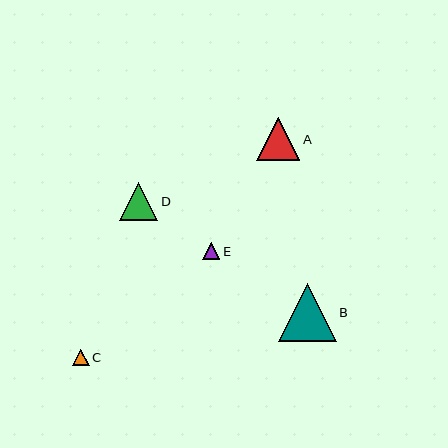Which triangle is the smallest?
Triangle C is the smallest with a size of approximately 17 pixels.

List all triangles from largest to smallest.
From largest to smallest: B, A, D, E, C.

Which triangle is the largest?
Triangle B is the largest with a size of approximately 58 pixels.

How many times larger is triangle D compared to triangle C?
Triangle D is approximately 2.3 times the size of triangle C.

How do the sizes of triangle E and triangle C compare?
Triangle E and triangle C are approximately the same size.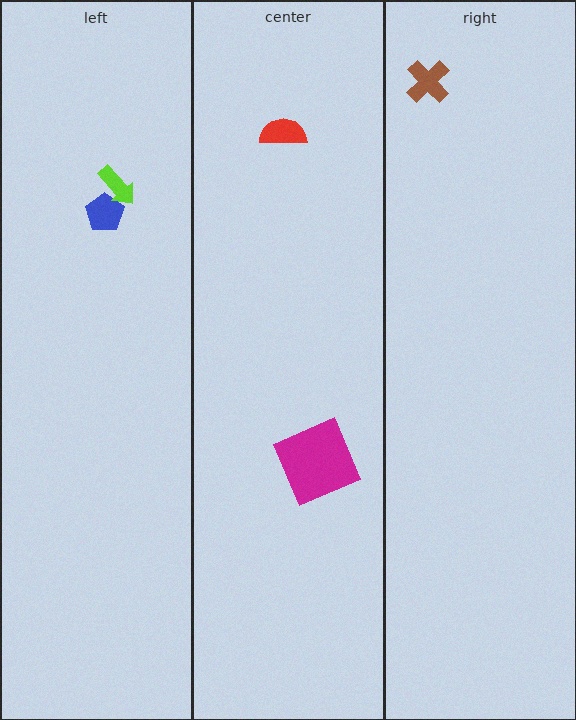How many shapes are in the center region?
2.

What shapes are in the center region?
The red semicircle, the magenta square.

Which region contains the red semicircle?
The center region.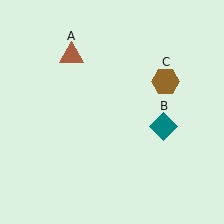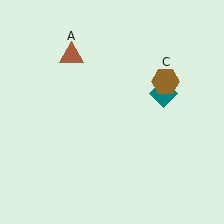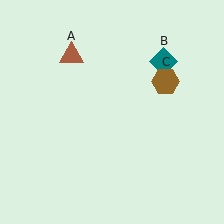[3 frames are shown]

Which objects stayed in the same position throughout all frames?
Brown triangle (object A) and brown hexagon (object C) remained stationary.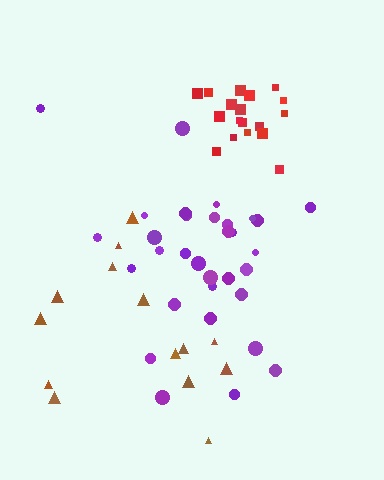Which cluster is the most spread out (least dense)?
Brown.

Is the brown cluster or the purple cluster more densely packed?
Purple.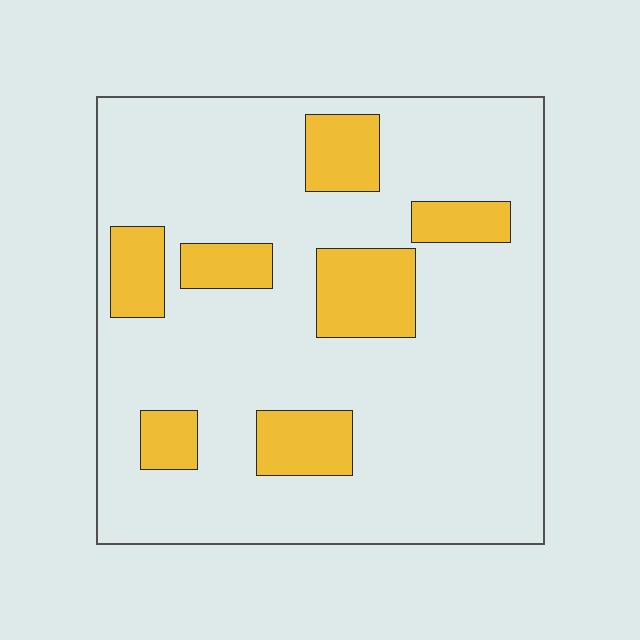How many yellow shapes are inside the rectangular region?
7.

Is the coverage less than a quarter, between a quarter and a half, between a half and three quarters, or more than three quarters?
Less than a quarter.